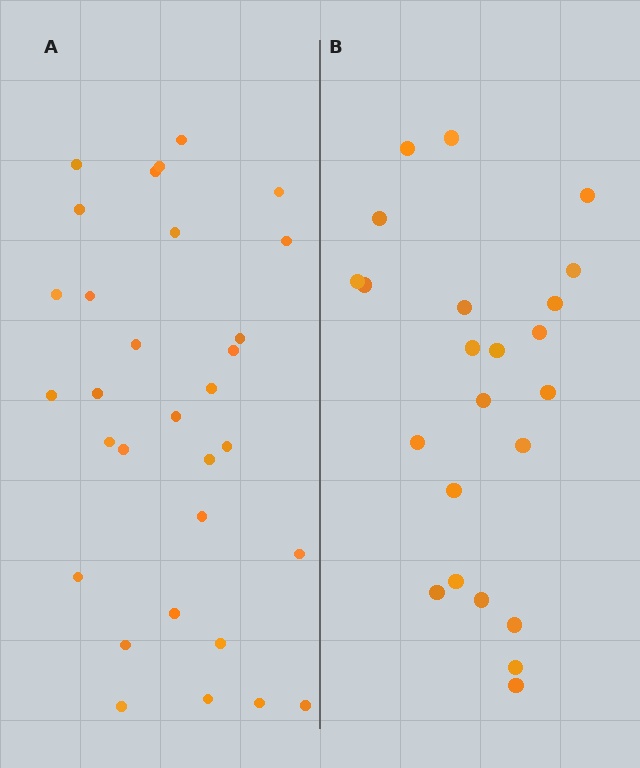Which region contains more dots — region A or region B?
Region A (the left region) has more dots.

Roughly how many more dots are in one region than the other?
Region A has roughly 8 or so more dots than region B.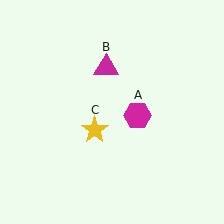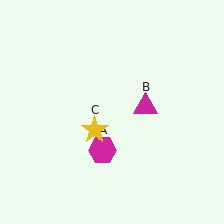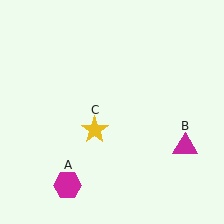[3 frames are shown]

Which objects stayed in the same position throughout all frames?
Yellow star (object C) remained stationary.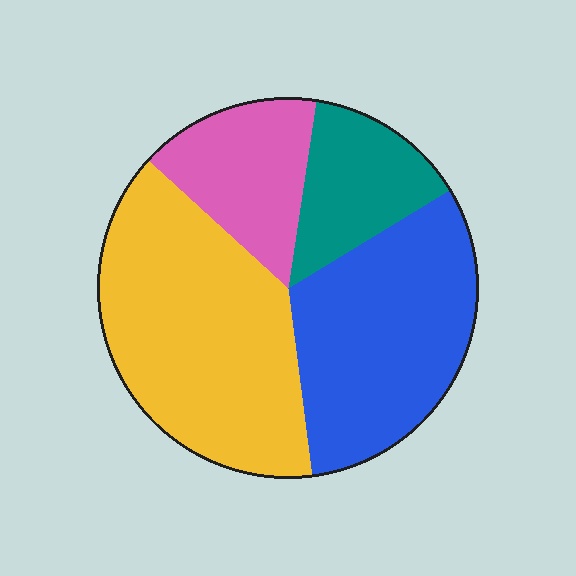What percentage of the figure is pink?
Pink covers roughly 15% of the figure.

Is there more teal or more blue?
Blue.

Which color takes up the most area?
Yellow, at roughly 40%.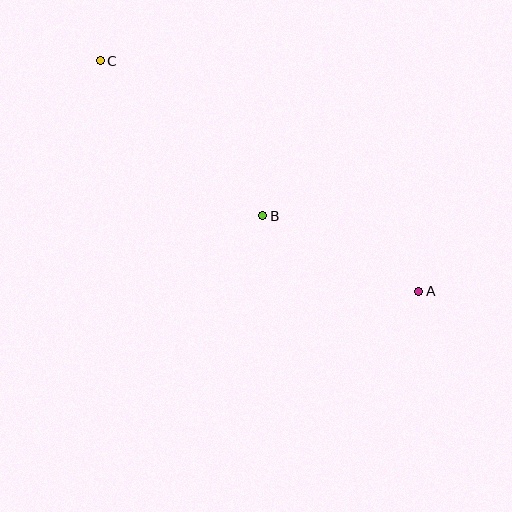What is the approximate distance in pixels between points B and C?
The distance between B and C is approximately 224 pixels.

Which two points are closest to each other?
Points A and B are closest to each other.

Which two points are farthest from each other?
Points A and C are farthest from each other.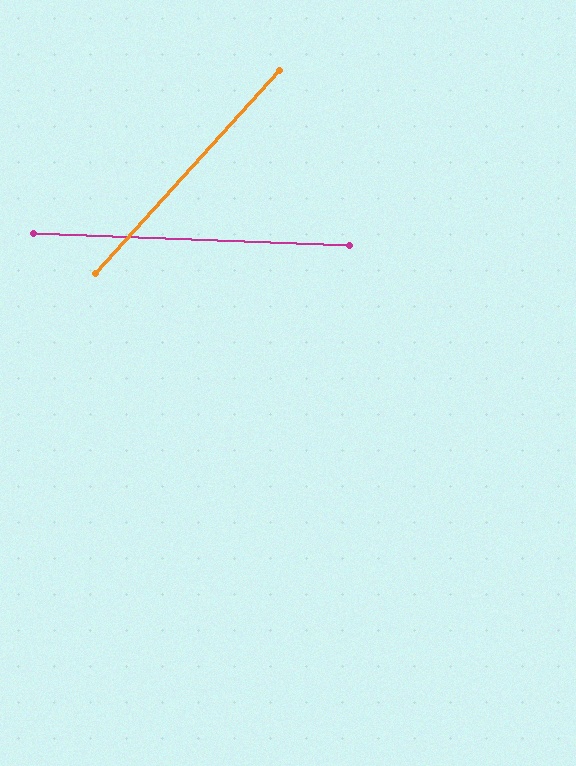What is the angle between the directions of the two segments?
Approximately 50 degrees.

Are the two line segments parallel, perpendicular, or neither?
Neither parallel nor perpendicular — they differ by about 50°.